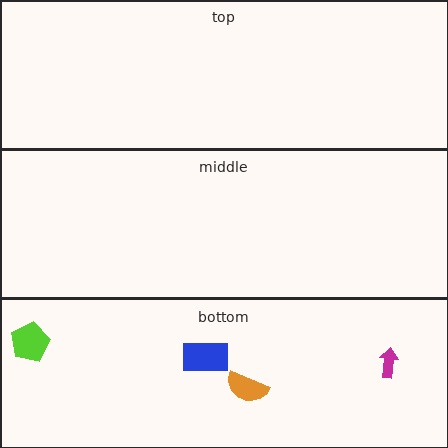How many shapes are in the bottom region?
4.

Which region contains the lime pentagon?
The bottom region.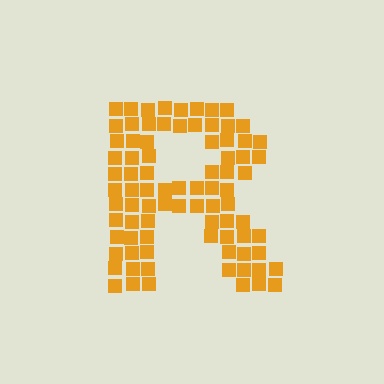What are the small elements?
The small elements are squares.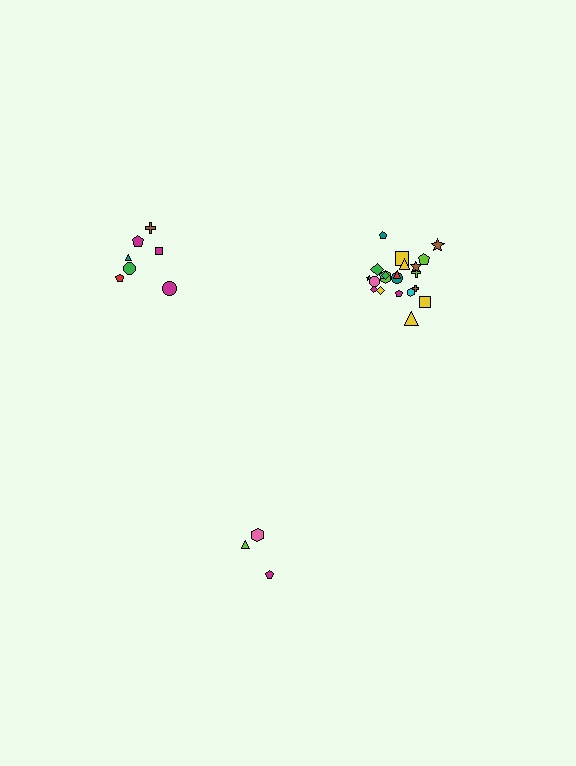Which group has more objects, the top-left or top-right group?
The top-right group.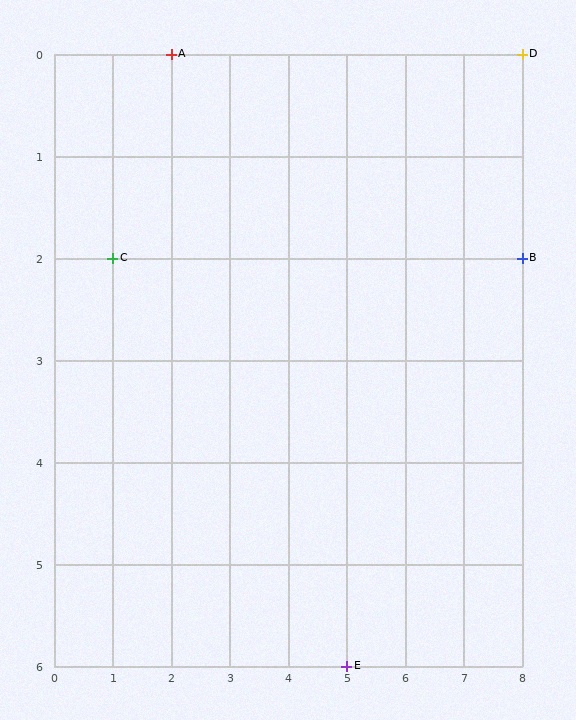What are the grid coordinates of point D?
Point D is at grid coordinates (8, 0).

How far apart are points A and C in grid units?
Points A and C are 1 column and 2 rows apart (about 2.2 grid units diagonally).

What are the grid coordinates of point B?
Point B is at grid coordinates (8, 2).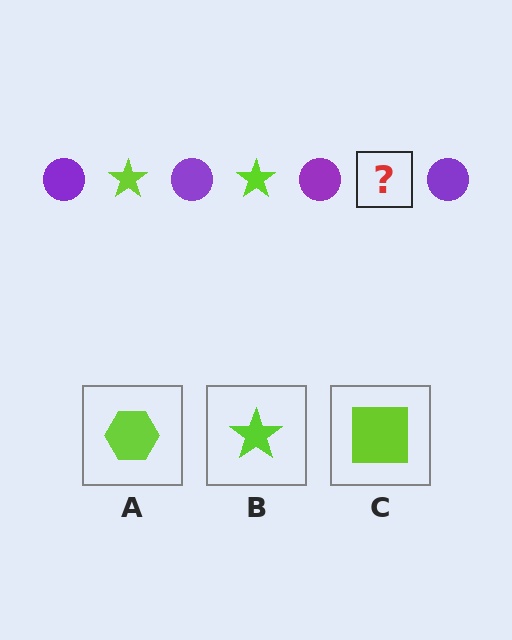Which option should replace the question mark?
Option B.